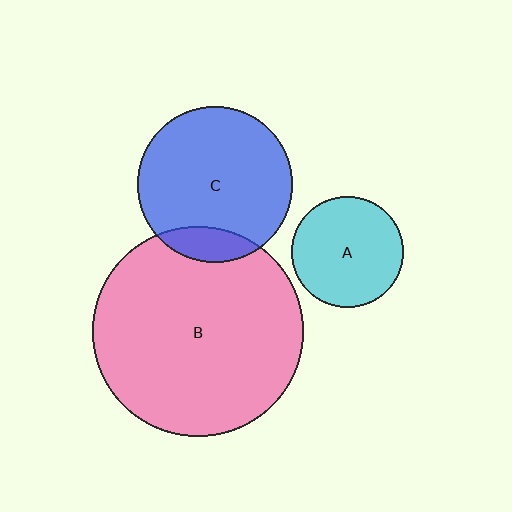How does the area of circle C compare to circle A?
Approximately 1.9 times.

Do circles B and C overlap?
Yes.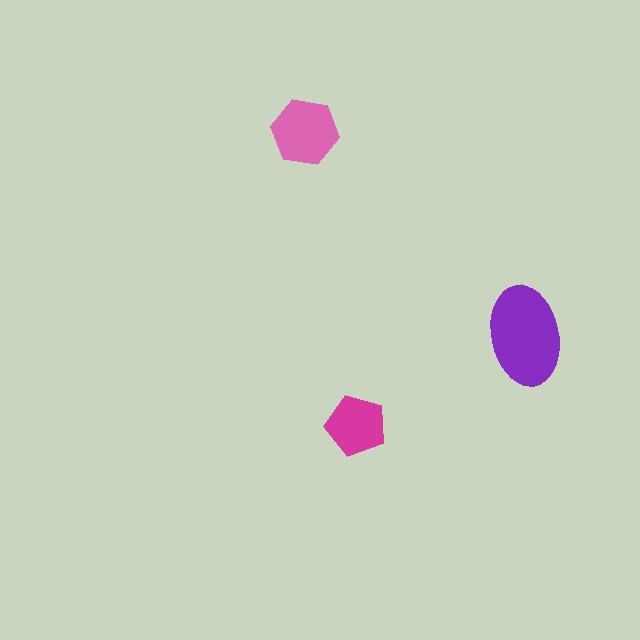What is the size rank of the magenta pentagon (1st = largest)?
3rd.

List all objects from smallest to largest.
The magenta pentagon, the pink hexagon, the purple ellipse.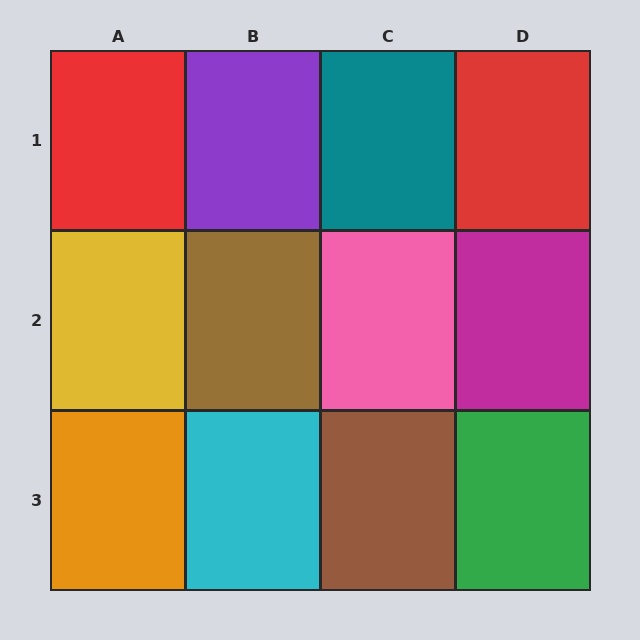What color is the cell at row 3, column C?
Brown.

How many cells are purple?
1 cell is purple.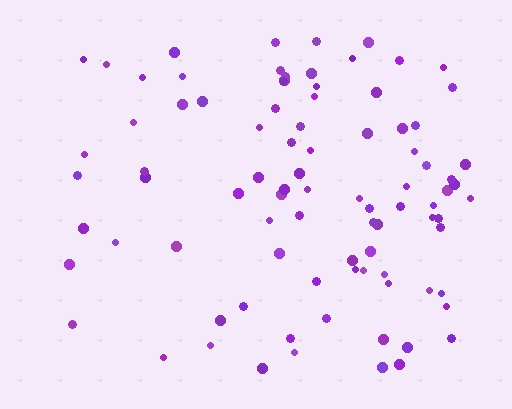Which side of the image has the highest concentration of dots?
The right.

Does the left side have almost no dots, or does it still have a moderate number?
Still a moderate number, just noticeably fewer than the right.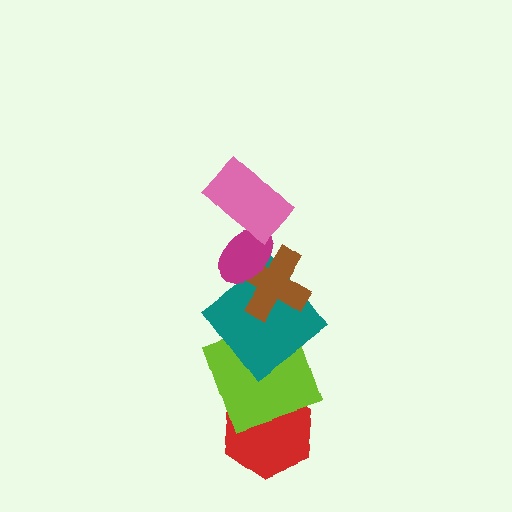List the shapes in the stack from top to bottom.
From top to bottom: the pink rectangle, the magenta ellipse, the brown cross, the teal diamond, the lime square, the red hexagon.